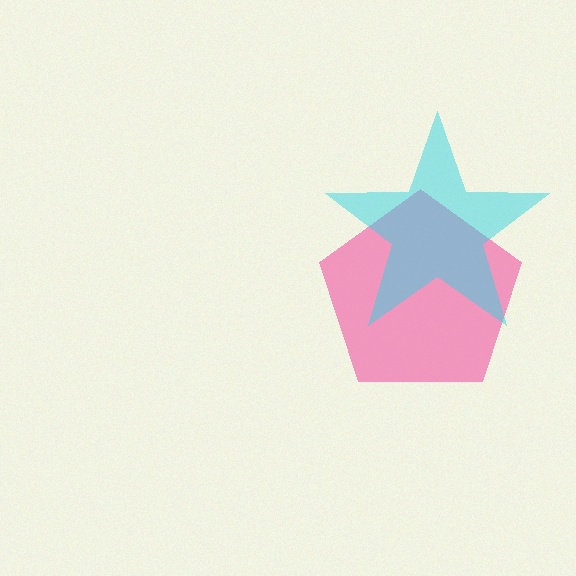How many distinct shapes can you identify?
There are 2 distinct shapes: a pink pentagon, a cyan star.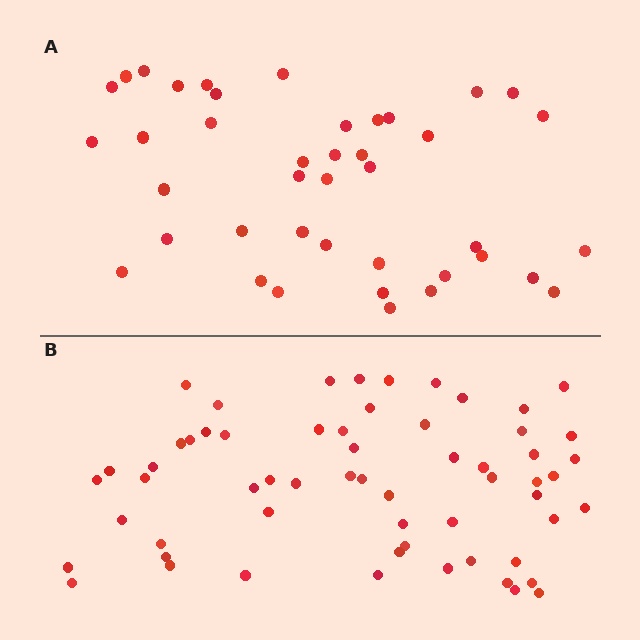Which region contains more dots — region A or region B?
Region B (the bottom region) has more dots.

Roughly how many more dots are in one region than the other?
Region B has approximately 20 more dots than region A.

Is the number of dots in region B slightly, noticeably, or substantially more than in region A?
Region B has substantially more. The ratio is roughly 1.5 to 1.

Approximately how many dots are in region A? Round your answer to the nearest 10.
About 40 dots. (The exact count is 41, which rounds to 40.)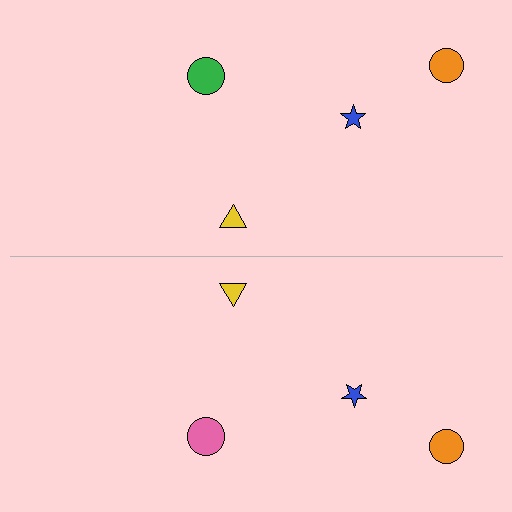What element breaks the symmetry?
The pink circle on the bottom side breaks the symmetry — its mirror counterpart is green.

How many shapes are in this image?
There are 8 shapes in this image.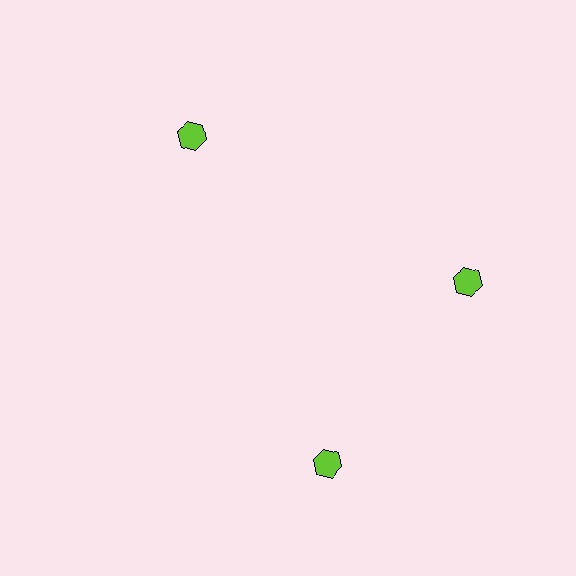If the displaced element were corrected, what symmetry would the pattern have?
It would have 3-fold rotational symmetry — the pattern would map onto itself every 120 degrees.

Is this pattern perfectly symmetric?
No. The 3 lime hexagons are arranged in a ring, but one element near the 7 o'clock position is rotated out of alignment along the ring, breaking the 3-fold rotational symmetry.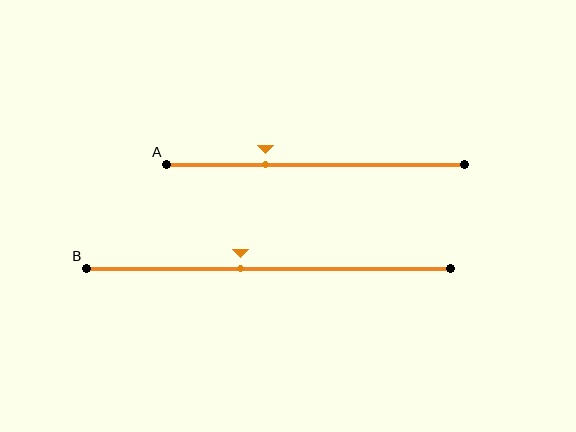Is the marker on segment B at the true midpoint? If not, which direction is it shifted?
No, the marker on segment B is shifted to the left by about 8% of the segment length.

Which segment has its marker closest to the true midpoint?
Segment B has its marker closest to the true midpoint.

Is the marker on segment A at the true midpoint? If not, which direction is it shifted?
No, the marker on segment A is shifted to the left by about 17% of the segment length.